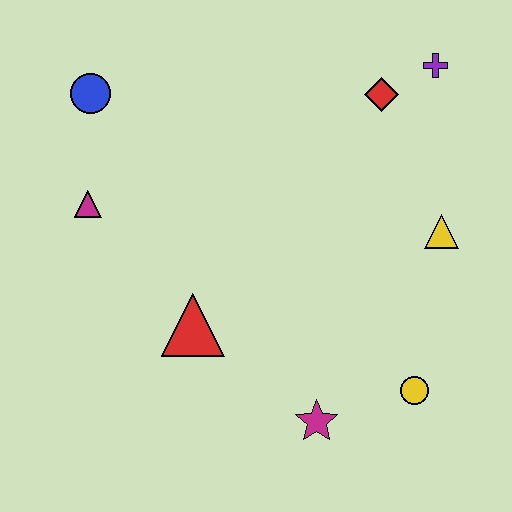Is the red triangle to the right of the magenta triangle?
Yes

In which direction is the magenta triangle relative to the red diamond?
The magenta triangle is to the left of the red diamond.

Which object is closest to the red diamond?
The purple cross is closest to the red diamond.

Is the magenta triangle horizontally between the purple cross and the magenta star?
No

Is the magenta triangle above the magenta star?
Yes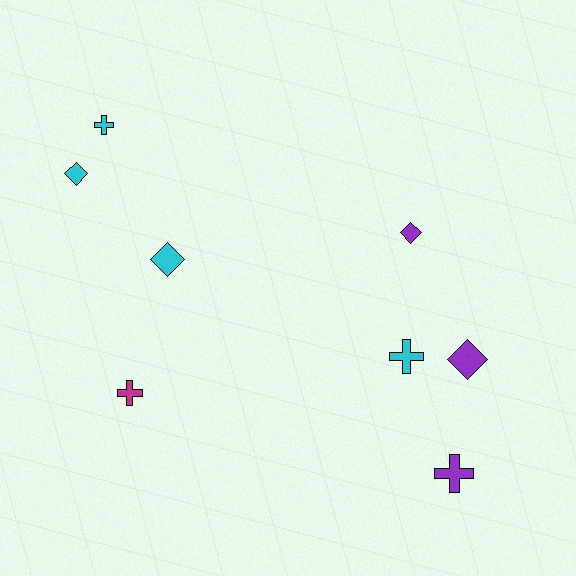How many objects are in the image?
There are 8 objects.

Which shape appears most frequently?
Diamond, with 4 objects.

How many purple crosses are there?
There is 1 purple cross.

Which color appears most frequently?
Cyan, with 4 objects.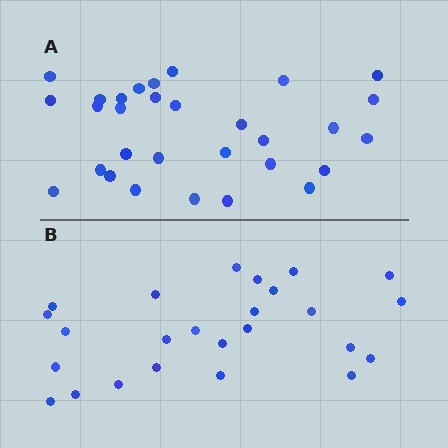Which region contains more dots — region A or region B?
Region A (the top region) has more dots.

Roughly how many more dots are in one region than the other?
Region A has about 5 more dots than region B.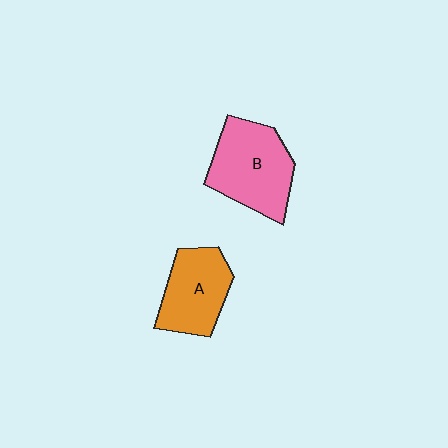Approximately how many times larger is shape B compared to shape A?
Approximately 1.2 times.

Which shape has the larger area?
Shape B (pink).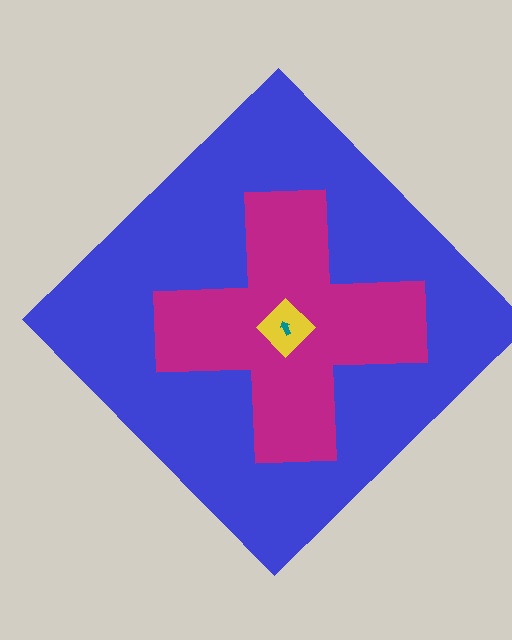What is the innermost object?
The teal arrow.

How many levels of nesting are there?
4.